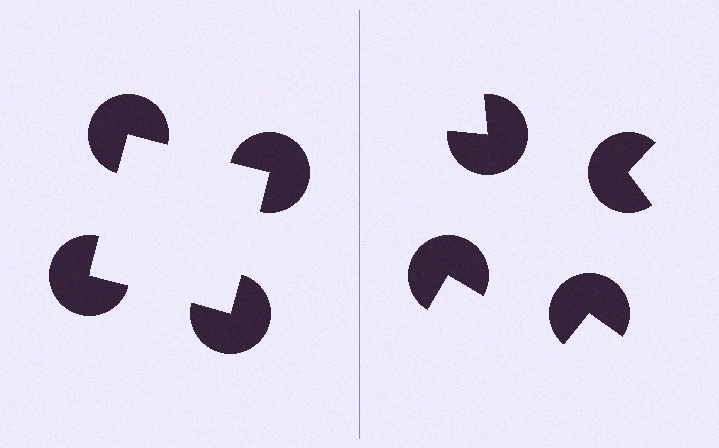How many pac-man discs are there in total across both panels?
8 — 4 on each side.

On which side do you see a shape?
An illusory square appears on the left side. On the right side the wedge cuts are rotated, so no coherent shape forms.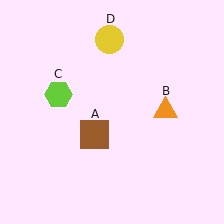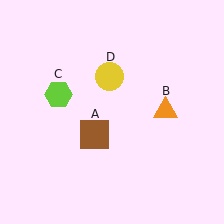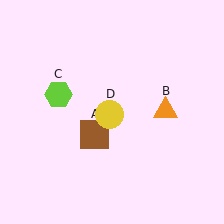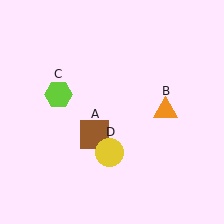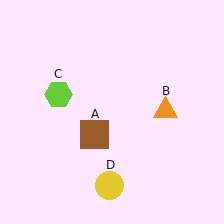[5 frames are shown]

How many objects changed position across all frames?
1 object changed position: yellow circle (object D).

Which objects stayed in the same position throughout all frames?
Brown square (object A) and orange triangle (object B) and lime hexagon (object C) remained stationary.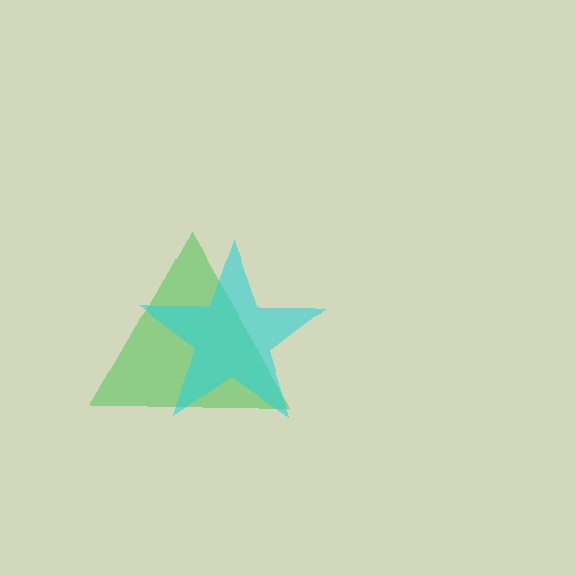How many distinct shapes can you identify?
There are 2 distinct shapes: a green triangle, a cyan star.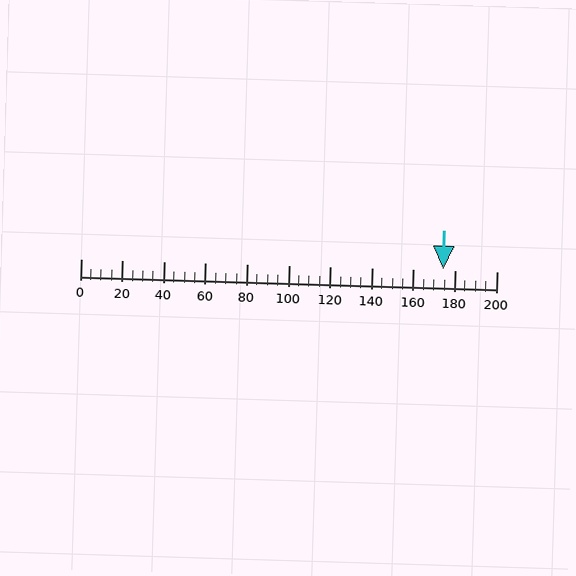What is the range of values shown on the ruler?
The ruler shows values from 0 to 200.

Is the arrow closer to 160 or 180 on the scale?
The arrow is closer to 180.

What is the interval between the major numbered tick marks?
The major tick marks are spaced 20 units apart.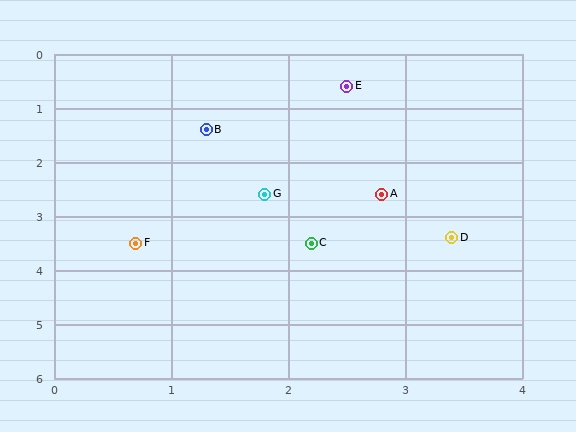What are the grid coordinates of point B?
Point B is at approximately (1.3, 1.4).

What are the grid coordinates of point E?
Point E is at approximately (2.5, 0.6).